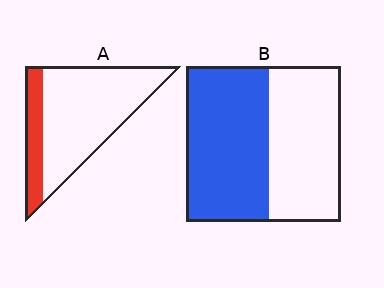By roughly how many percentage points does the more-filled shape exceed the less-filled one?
By roughly 30 percentage points (B over A).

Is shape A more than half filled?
No.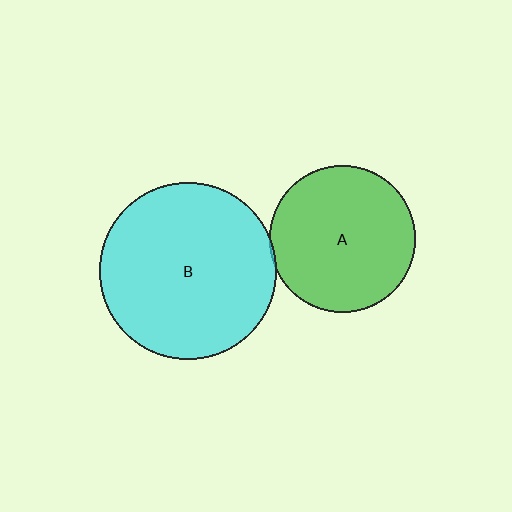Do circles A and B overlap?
Yes.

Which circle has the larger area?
Circle B (cyan).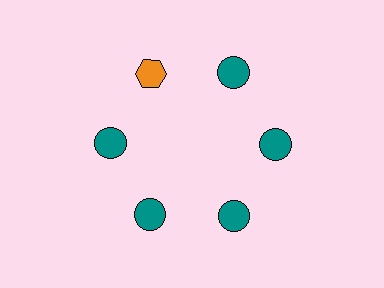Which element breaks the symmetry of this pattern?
The orange hexagon at roughly the 11 o'clock position breaks the symmetry. All other shapes are teal circles.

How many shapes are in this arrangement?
There are 6 shapes arranged in a ring pattern.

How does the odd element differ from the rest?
It differs in both color (orange instead of teal) and shape (hexagon instead of circle).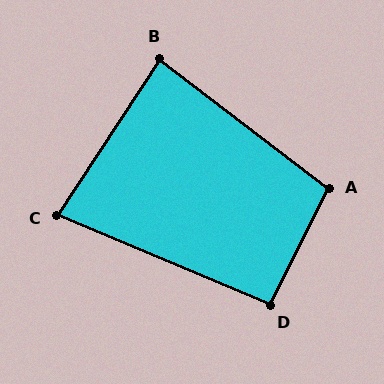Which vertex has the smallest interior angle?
C, at approximately 80 degrees.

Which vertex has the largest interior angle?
A, at approximately 100 degrees.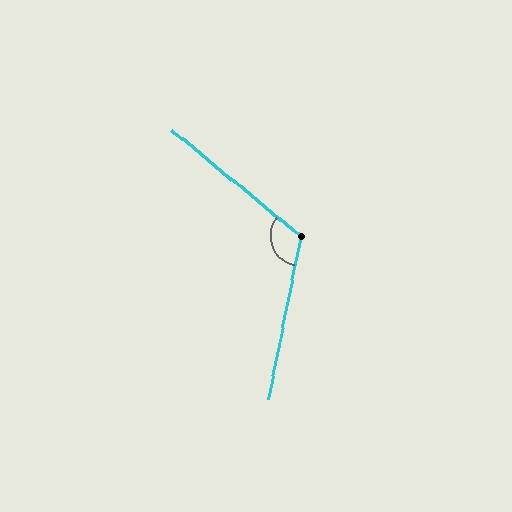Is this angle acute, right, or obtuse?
It is obtuse.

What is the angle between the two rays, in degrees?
Approximately 118 degrees.